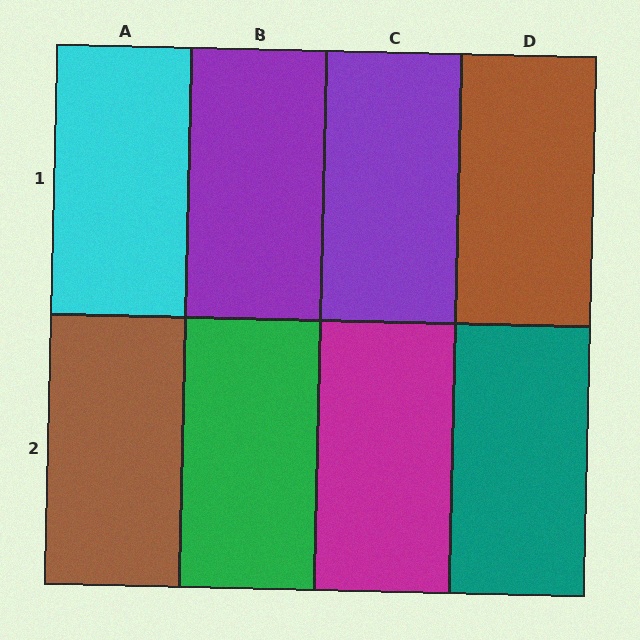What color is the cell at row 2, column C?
Magenta.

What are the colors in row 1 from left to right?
Cyan, purple, purple, brown.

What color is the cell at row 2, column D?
Teal.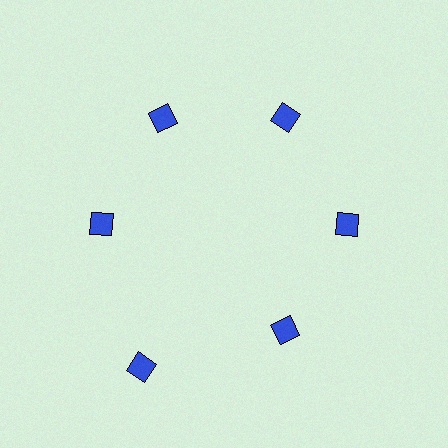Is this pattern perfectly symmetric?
No. The 6 blue diamonds are arranged in a ring, but one element near the 7 o'clock position is pushed outward from the center, breaking the 6-fold rotational symmetry.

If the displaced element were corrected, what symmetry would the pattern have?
It would have 6-fold rotational symmetry — the pattern would map onto itself every 60 degrees.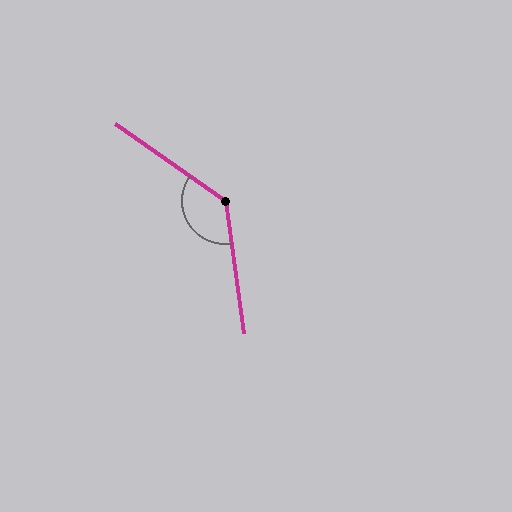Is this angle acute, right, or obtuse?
It is obtuse.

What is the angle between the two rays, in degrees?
Approximately 133 degrees.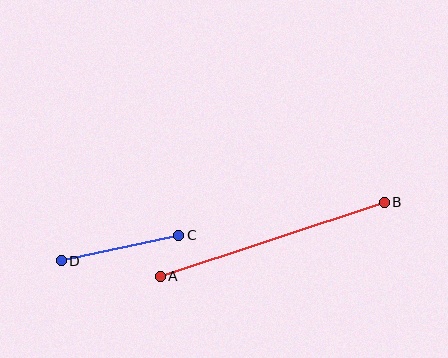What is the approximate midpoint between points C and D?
The midpoint is at approximately (120, 248) pixels.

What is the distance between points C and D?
The distance is approximately 120 pixels.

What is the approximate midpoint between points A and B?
The midpoint is at approximately (272, 239) pixels.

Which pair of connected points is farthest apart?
Points A and B are farthest apart.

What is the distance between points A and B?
The distance is approximately 236 pixels.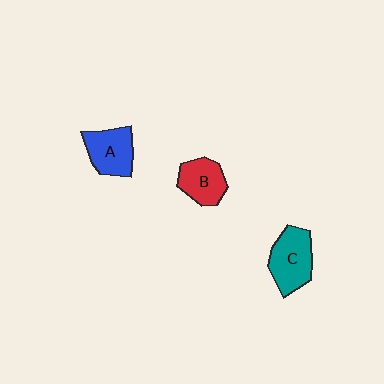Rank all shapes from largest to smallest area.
From largest to smallest: C (teal), A (blue), B (red).